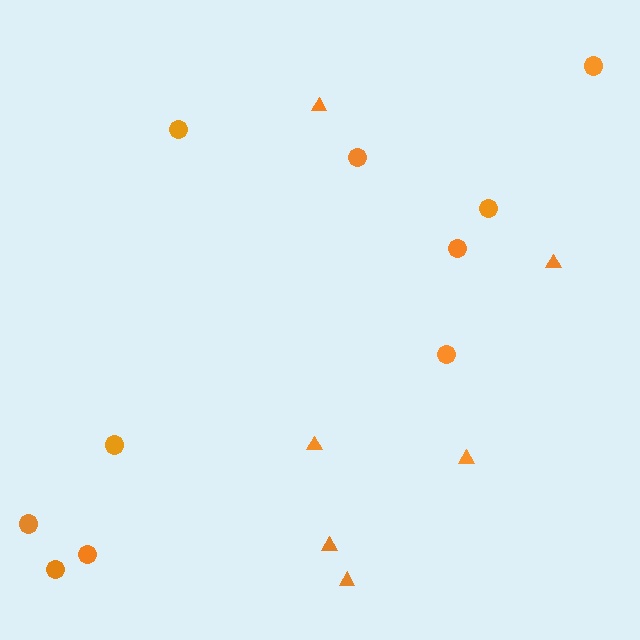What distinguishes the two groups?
There are 2 groups: one group of triangles (6) and one group of circles (10).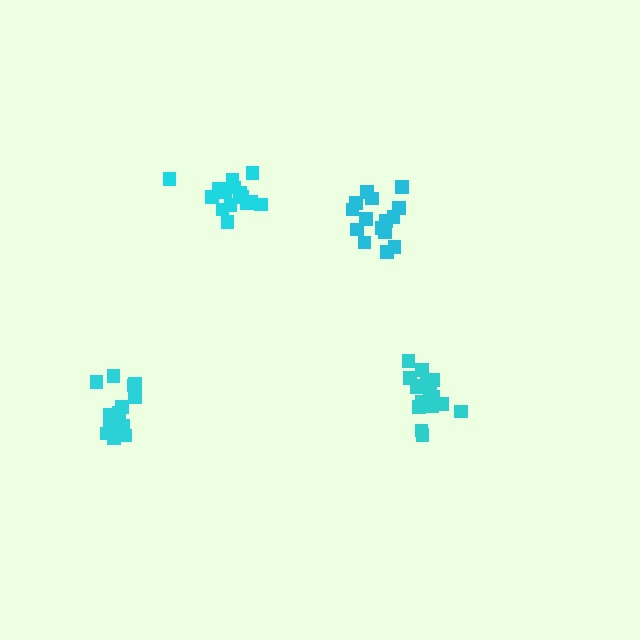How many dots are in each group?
Group 1: 15 dots, Group 2: 15 dots, Group 3: 14 dots, Group 4: 16 dots (60 total).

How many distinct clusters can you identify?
There are 4 distinct clusters.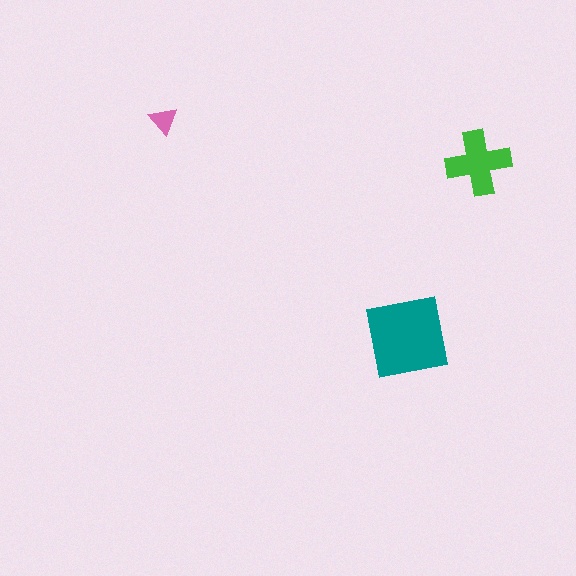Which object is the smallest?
The pink triangle.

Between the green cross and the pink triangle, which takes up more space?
The green cross.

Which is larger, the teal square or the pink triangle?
The teal square.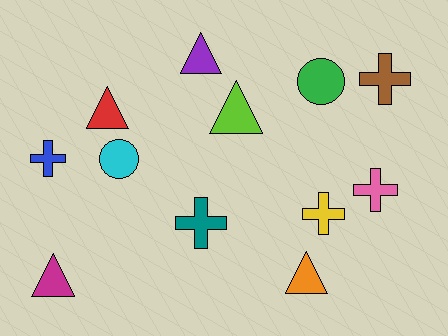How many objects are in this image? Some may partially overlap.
There are 12 objects.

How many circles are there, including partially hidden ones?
There are 2 circles.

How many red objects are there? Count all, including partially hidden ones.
There is 1 red object.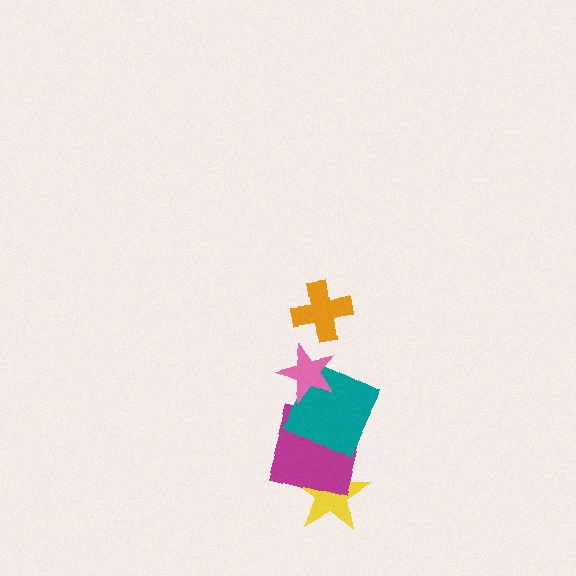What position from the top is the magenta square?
The magenta square is 4th from the top.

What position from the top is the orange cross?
The orange cross is 1st from the top.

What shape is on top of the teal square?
The pink star is on top of the teal square.